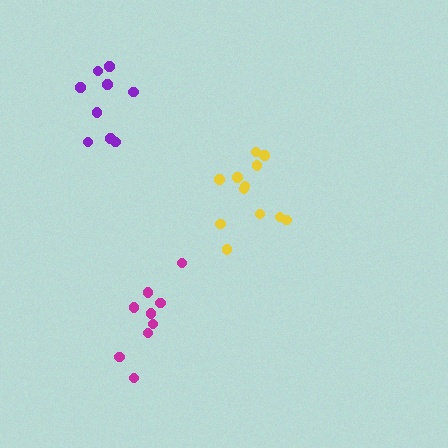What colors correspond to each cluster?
The clusters are colored: magenta, purple, yellow.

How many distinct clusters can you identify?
There are 3 distinct clusters.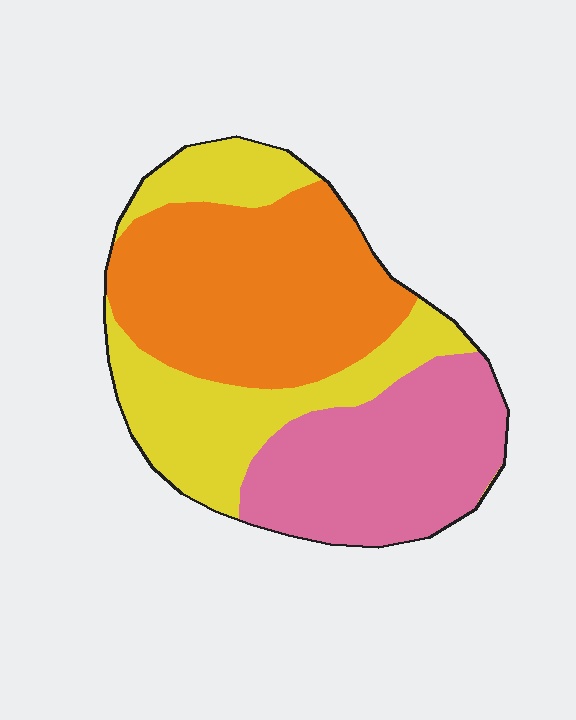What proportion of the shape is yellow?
Yellow takes up between a sixth and a third of the shape.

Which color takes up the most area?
Orange, at roughly 40%.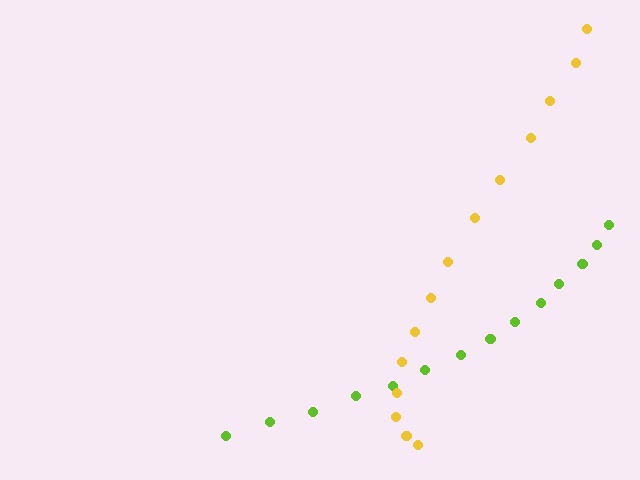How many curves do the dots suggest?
There are 2 distinct paths.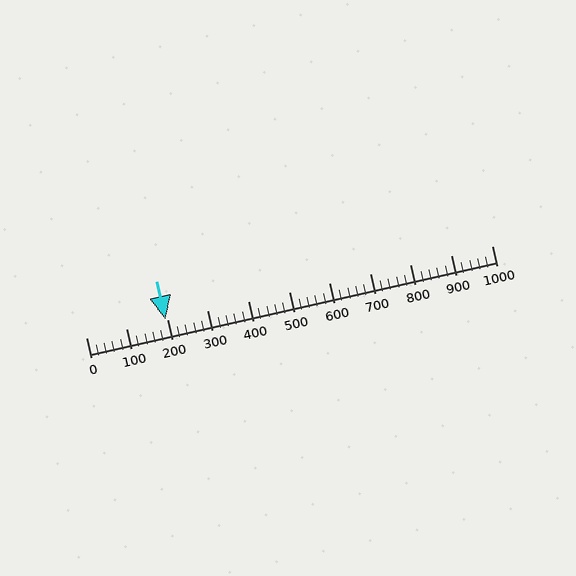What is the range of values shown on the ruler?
The ruler shows values from 0 to 1000.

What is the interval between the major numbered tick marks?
The major tick marks are spaced 100 units apart.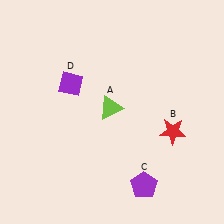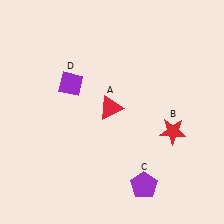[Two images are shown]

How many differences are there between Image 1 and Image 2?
There is 1 difference between the two images.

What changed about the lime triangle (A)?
In Image 1, A is lime. In Image 2, it changed to red.